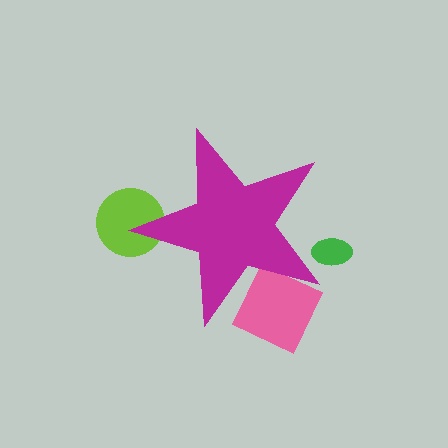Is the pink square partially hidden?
Yes, the pink square is partially hidden behind the magenta star.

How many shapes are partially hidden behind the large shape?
3 shapes are partially hidden.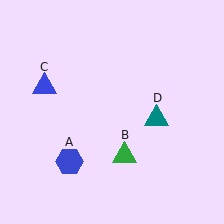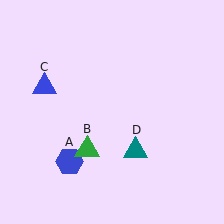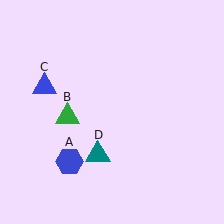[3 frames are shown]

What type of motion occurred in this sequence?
The green triangle (object B), teal triangle (object D) rotated clockwise around the center of the scene.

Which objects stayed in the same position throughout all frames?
Blue hexagon (object A) and blue triangle (object C) remained stationary.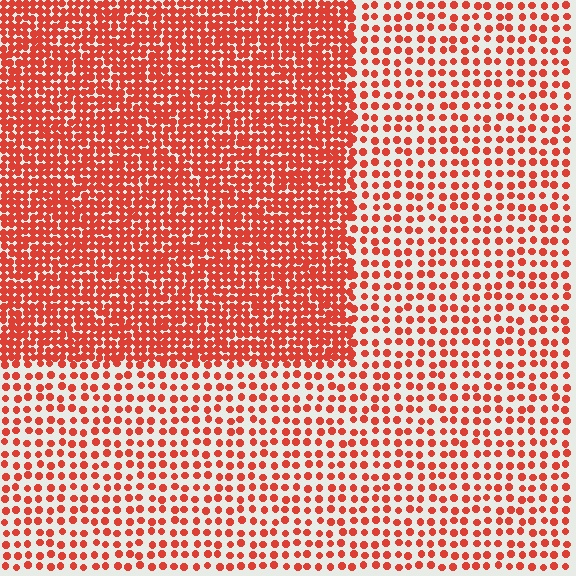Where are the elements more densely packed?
The elements are more densely packed inside the rectangle boundary.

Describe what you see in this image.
The image contains small red elements arranged at two different densities. A rectangle-shaped region is visible where the elements are more densely packed than the surrounding area.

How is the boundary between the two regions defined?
The boundary is defined by a change in element density (approximately 2.3x ratio). All elements are the same color, size, and shape.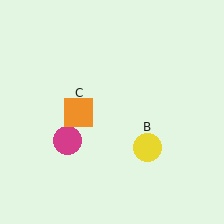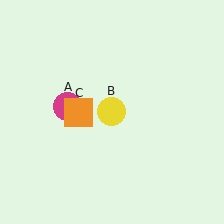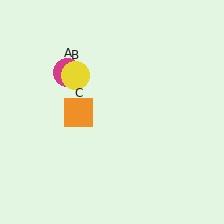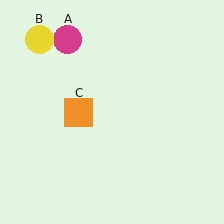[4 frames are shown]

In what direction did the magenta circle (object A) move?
The magenta circle (object A) moved up.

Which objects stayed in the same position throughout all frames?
Orange square (object C) remained stationary.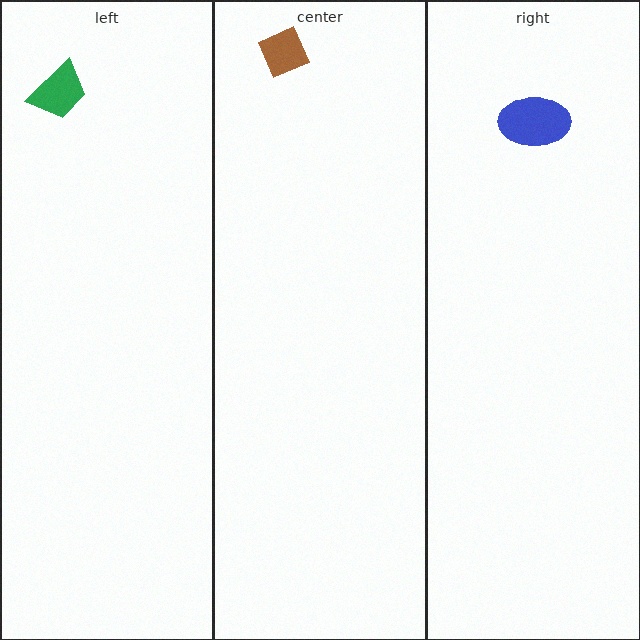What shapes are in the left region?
The green trapezoid.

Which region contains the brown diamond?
The center region.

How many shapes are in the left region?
1.